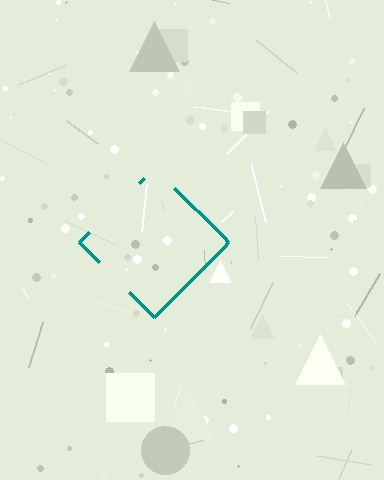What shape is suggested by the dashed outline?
The dashed outline suggests a diamond.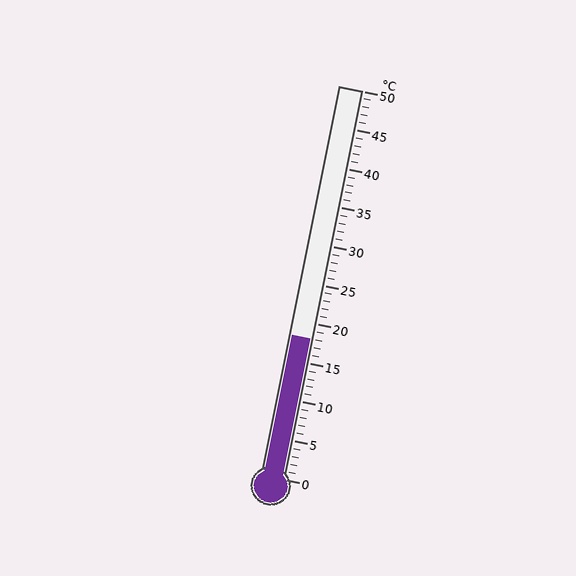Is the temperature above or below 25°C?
The temperature is below 25°C.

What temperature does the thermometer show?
The thermometer shows approximately 18°C.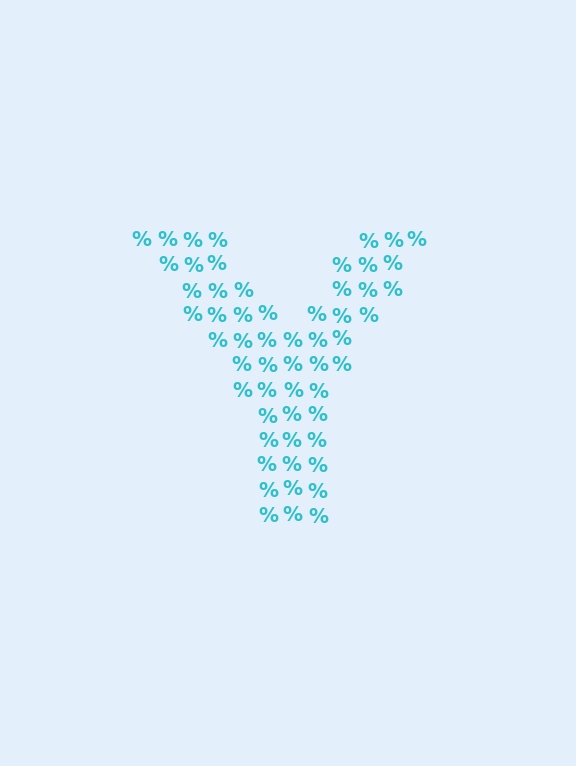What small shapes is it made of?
It is made of small percent signs.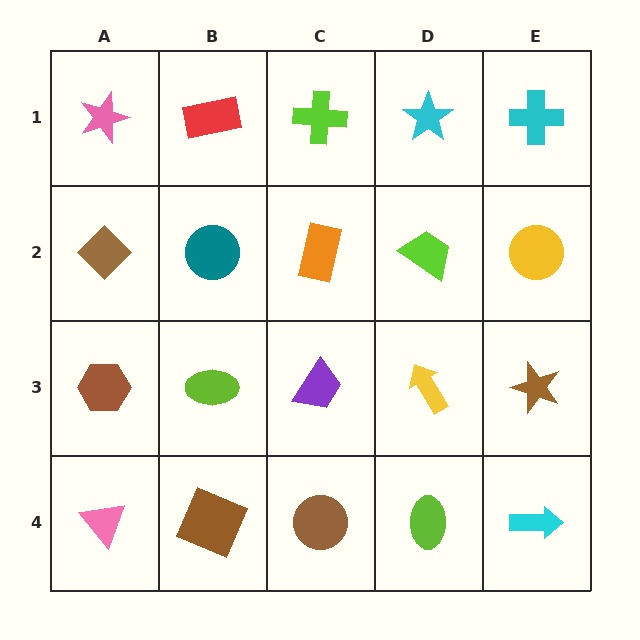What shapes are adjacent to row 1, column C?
An orange rectangle (row 2, column C), a red rectangle (row 1, column B), a cyan star (row 1, column D).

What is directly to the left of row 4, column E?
A lime ellipse.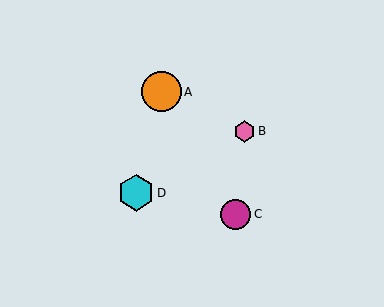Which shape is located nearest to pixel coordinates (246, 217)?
The magenta circle (labeled C) at (236, 214) is nearest to that location.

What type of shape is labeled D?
Shape D is a cyan hexagon.